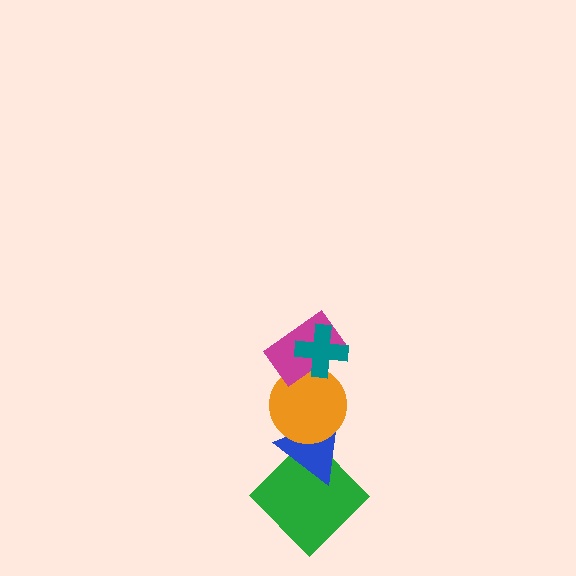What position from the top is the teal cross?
The teal cross is 1st from the top.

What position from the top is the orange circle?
The orange circle is 3rd from the top.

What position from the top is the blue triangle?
The blue triangle is 4th from the top.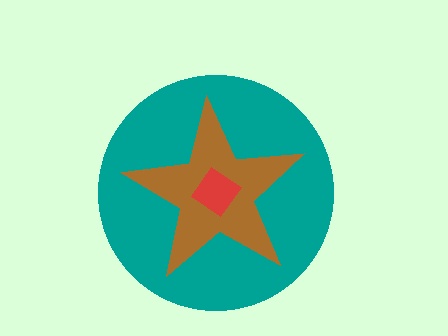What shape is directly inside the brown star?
The red diamond.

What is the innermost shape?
The red diamond.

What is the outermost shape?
The teal circle.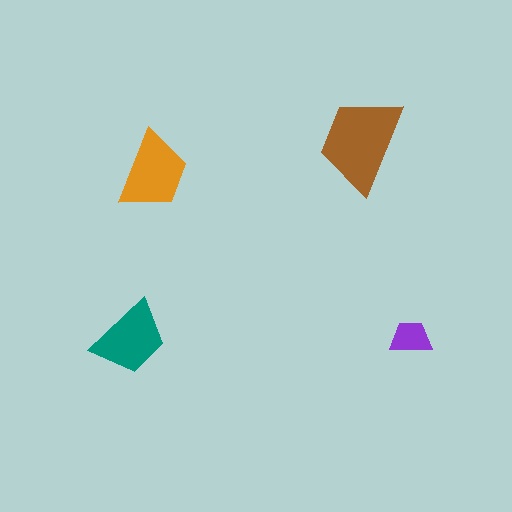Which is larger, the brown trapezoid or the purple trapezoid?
The brown one.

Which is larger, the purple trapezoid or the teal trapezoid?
The teal one.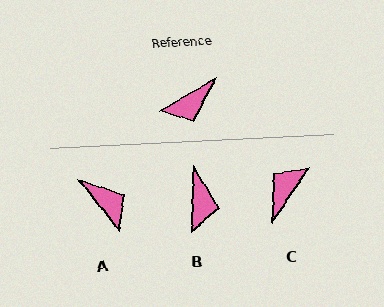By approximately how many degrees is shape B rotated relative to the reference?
Approximately 58 degrees counter-clockwise.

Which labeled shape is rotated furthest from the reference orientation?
C, about 154 degrees away.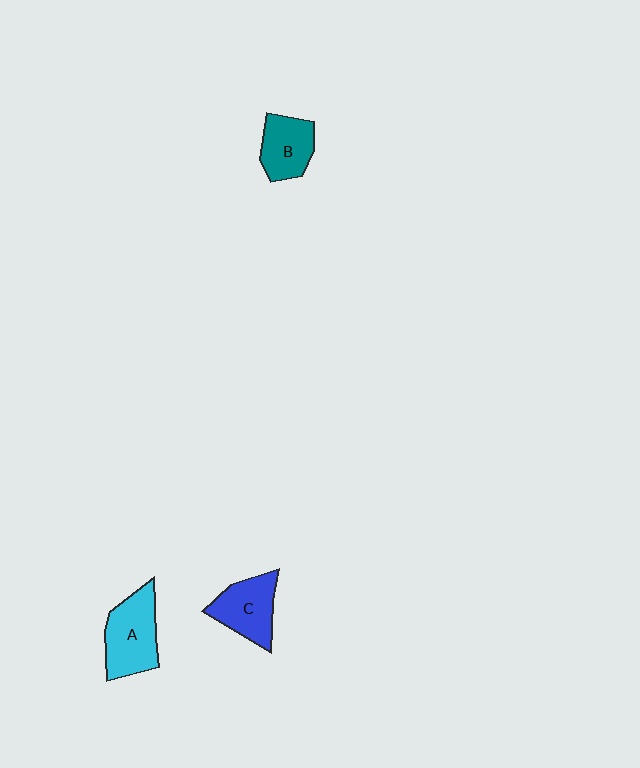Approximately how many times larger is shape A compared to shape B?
Approximately 1.4 times.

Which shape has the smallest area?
Shape B (teal).